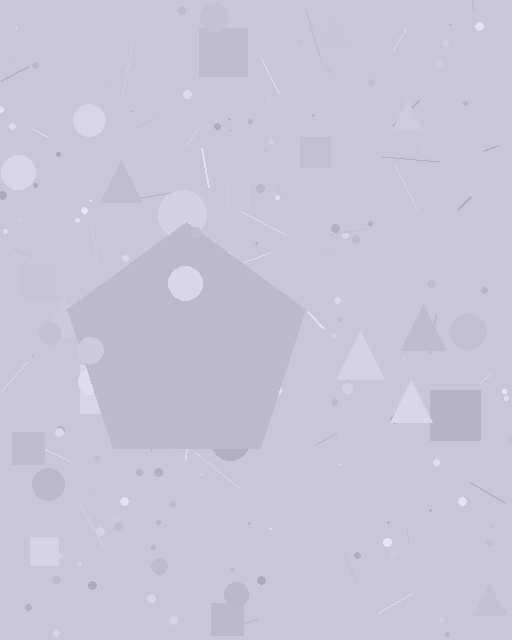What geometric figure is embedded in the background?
A pentagon is embedded in the background.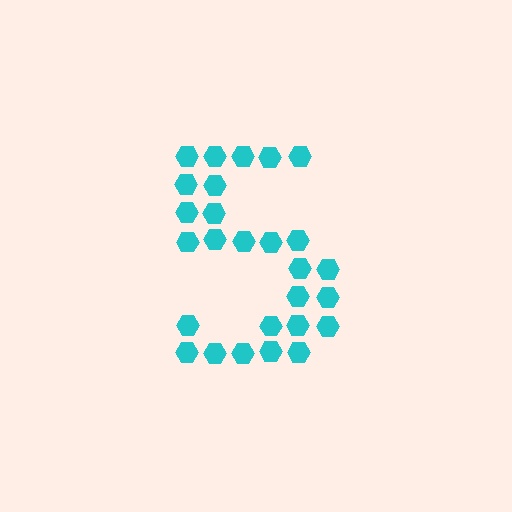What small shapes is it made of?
It is made of small hexagons.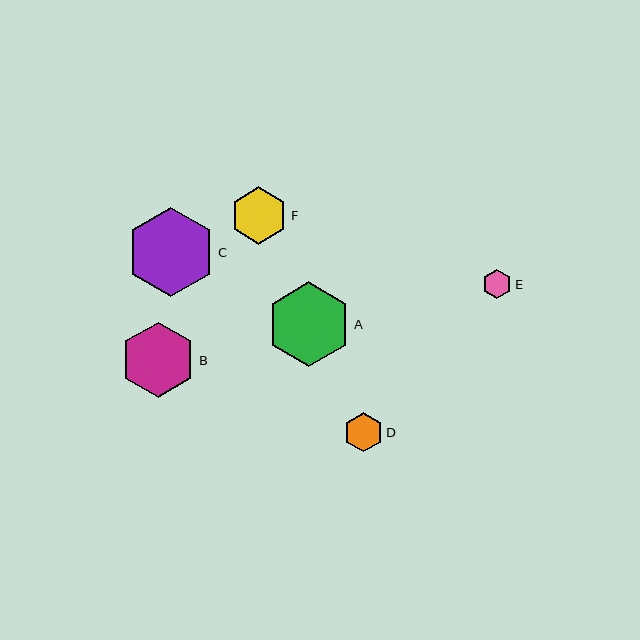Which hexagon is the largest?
Hexagon C is the largest with a size of approximately 89 pixels.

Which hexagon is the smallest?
Hexagon E is the smallest with a size of approximately 29 pixels.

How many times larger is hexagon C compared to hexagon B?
Hexagon C is approximately 1.2 times the size of hexagon B.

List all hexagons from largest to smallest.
From largest to smallest: C, A, B, F, D, E.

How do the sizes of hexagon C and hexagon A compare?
Hexagon C and hexagon A are approximately the same size.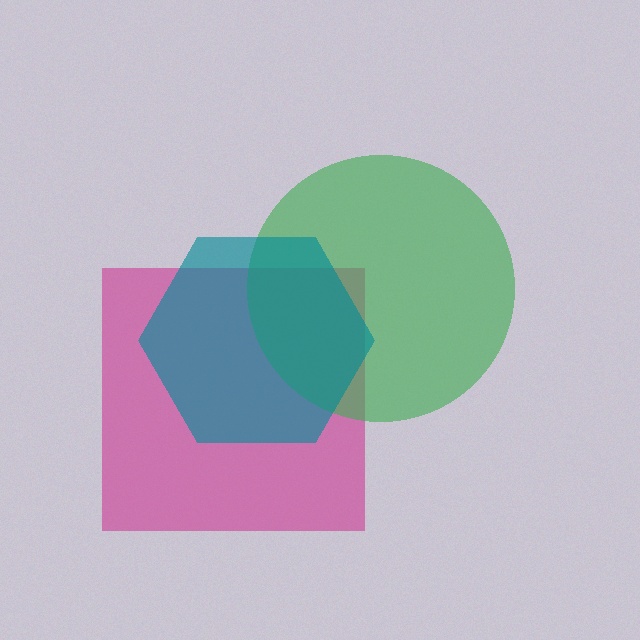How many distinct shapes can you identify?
There are 3 distinct shapes: a magenta square, a green circle, a teal hexagon.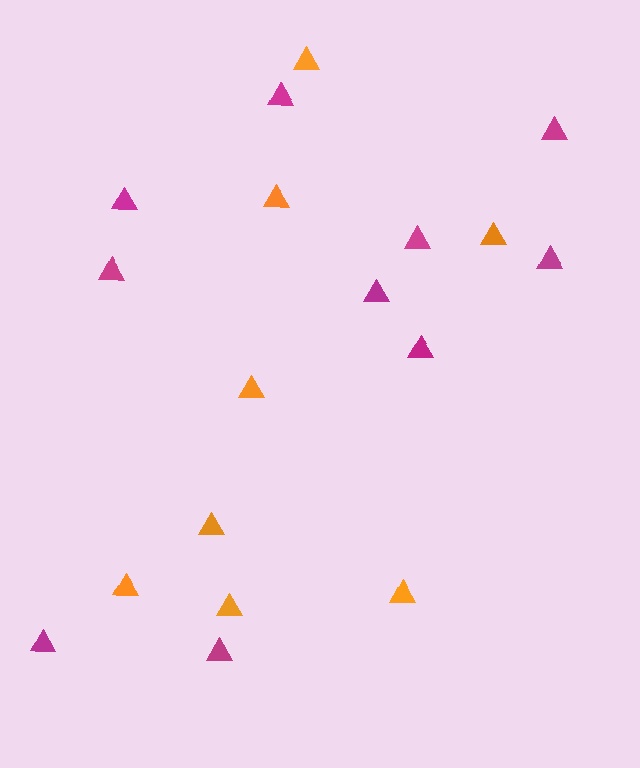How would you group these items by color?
There are 2 groups: one group of orange triangles (8) and one group of magenta triangles (10).